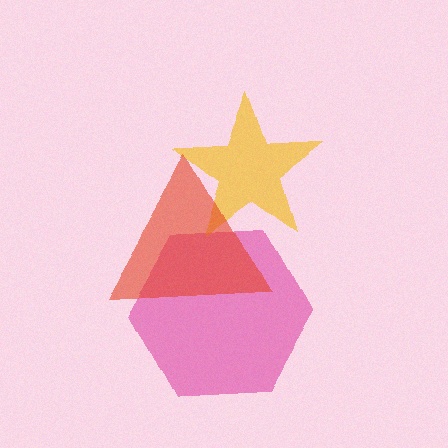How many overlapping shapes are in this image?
There are 3 overlapping shapes in the image.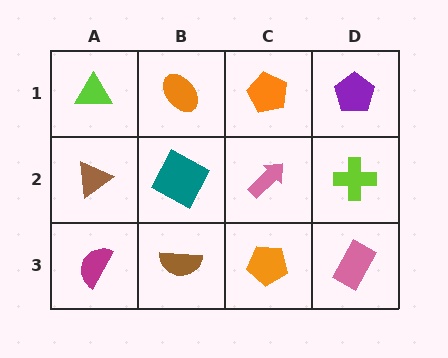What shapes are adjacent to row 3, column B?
A teal square (row 2, column B), a magenta semicircle (row 3, column A), an orange pentagon (row 3, column C).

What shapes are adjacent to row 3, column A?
A brown triangle (row 2, column A), a brown semicircle (row 3, column B).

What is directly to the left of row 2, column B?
A brown triangle.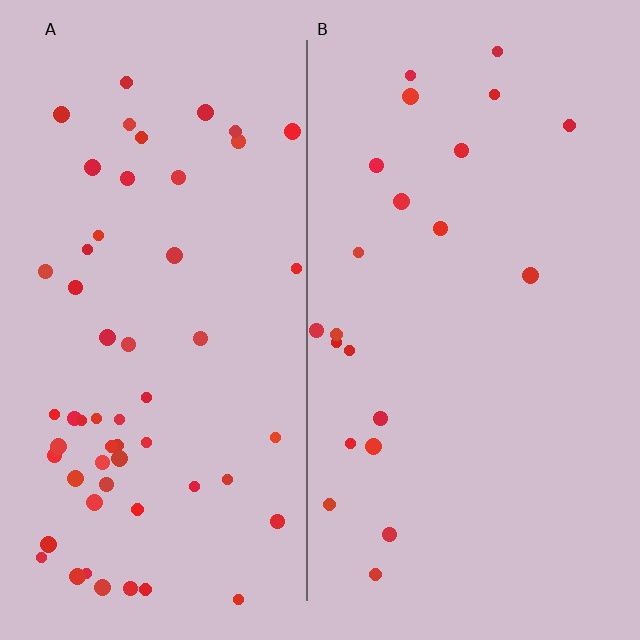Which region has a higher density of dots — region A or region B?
A (the left).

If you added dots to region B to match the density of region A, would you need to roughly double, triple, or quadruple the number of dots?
Approximately triple.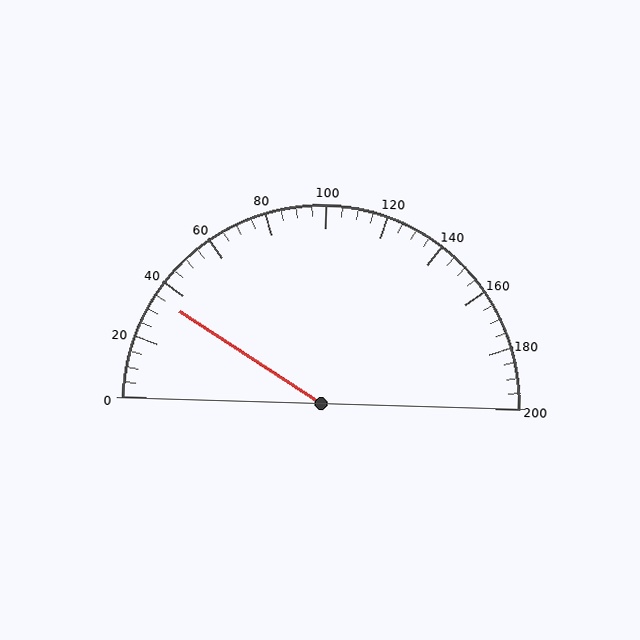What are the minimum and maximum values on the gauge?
The gauge ranges from 0 to 200.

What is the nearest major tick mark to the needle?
The nearest major tick mark is 40.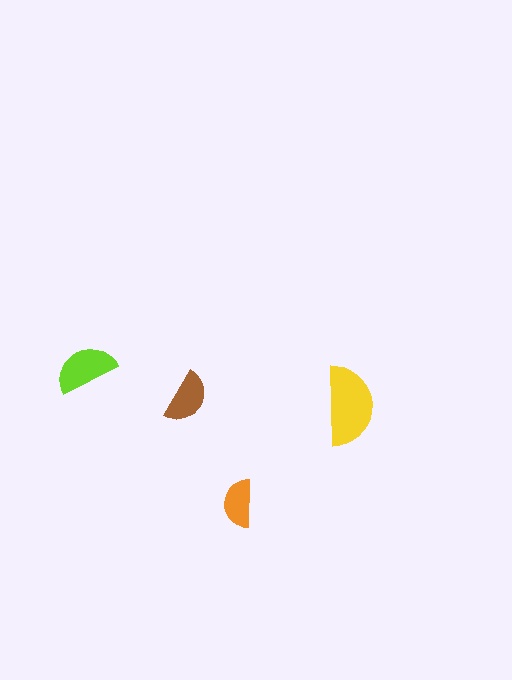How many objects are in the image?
There are 4 objects in the image.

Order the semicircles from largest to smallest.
the yellow one, the lime one, the brown one, the orange one.